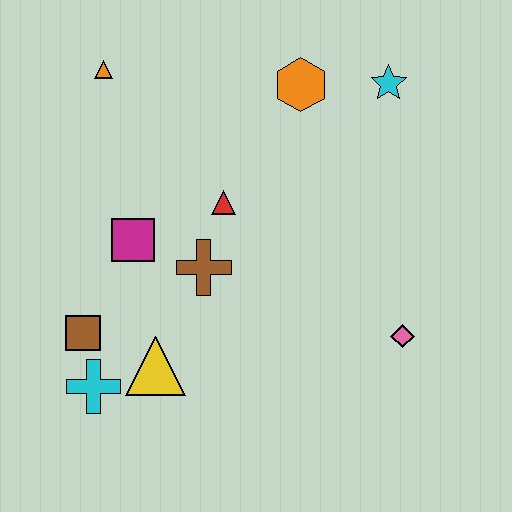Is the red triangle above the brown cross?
Yes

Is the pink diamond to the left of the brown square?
No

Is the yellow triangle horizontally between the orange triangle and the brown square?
No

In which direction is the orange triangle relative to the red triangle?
The orange triangle is above the red triangle.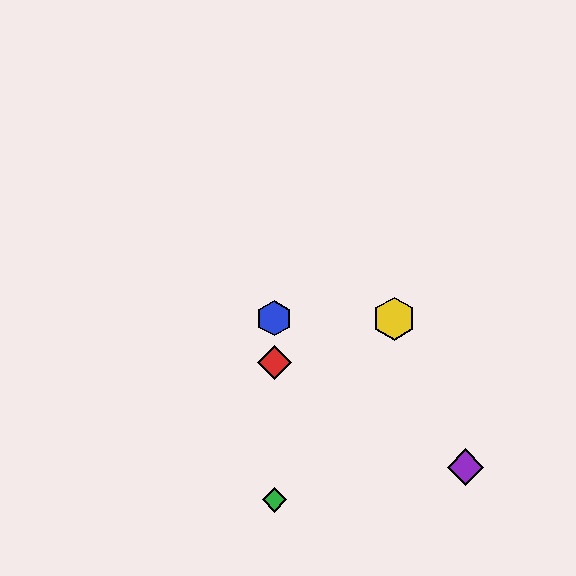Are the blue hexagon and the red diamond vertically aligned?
Yes, both are at x≈274.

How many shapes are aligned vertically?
3 shapes (the red diamond, the blue hexagon, the green diamond) are aligned vertically.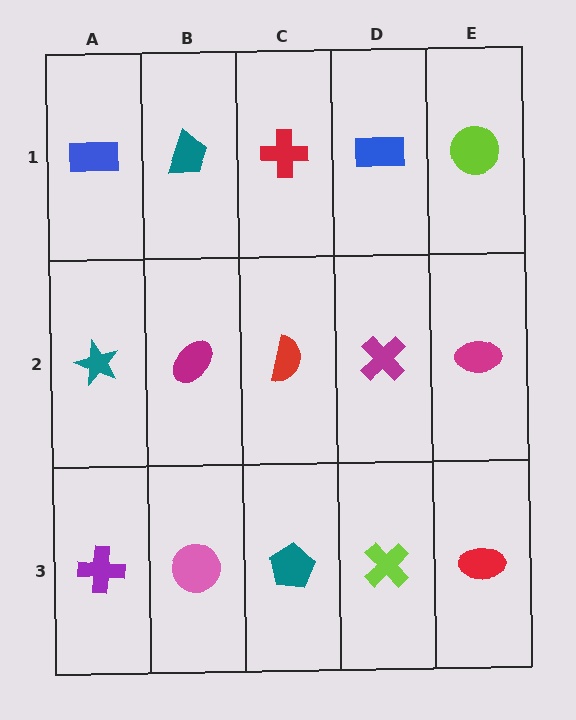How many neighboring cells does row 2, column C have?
4.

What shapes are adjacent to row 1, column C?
A red semicircle (row 2, column C), a teal trapezoid (row 1, column B), a blue rectangle (row 1, column D).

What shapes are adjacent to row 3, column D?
A magenta cross (row 2, column D), a teal pentagon (row 3, column C), a red ellipse (row 3, column E).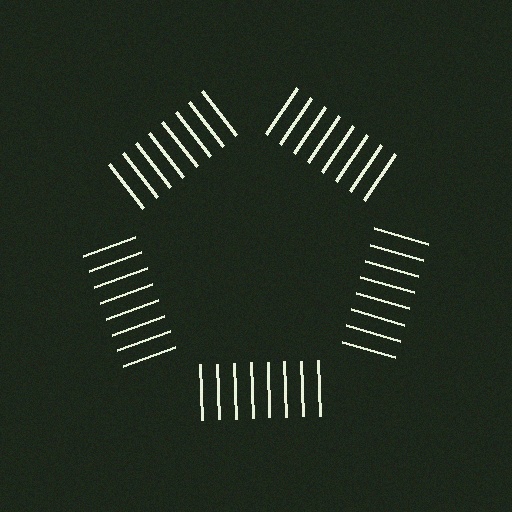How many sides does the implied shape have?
5 sides — the line-ends trace a pentagon.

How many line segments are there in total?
40 — 8 along each of the 5 edges.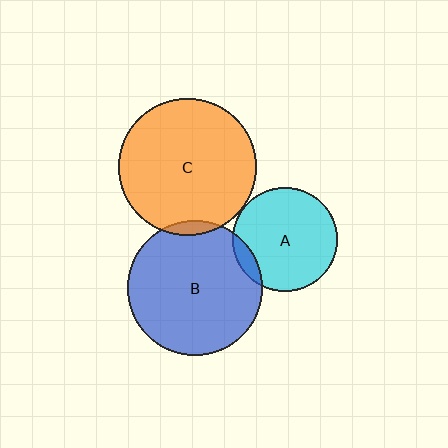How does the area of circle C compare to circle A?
Approximately 1.7 times.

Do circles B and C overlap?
Yes.